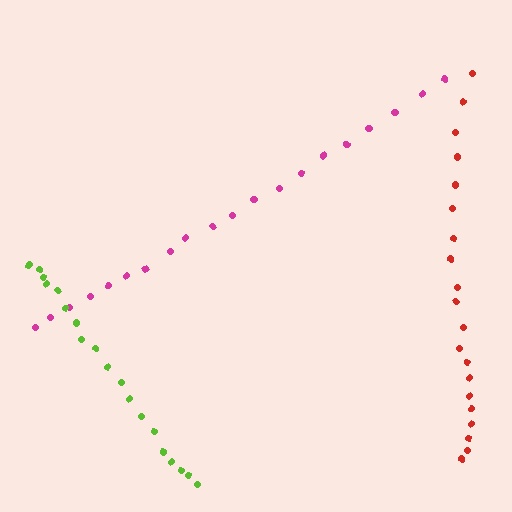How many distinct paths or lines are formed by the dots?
There are 3 distinct paths.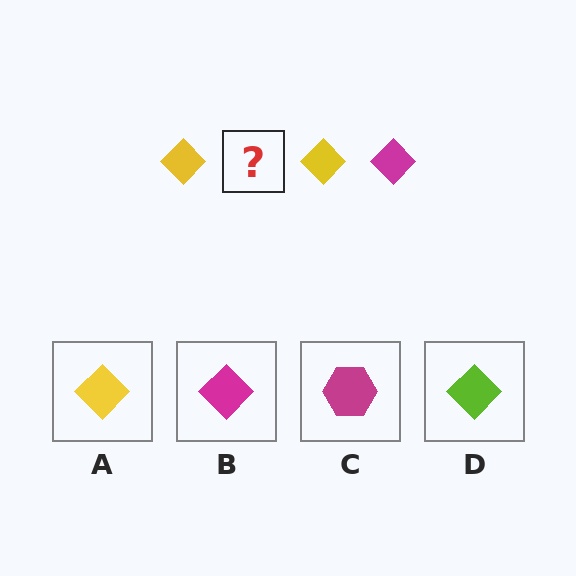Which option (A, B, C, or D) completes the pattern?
B.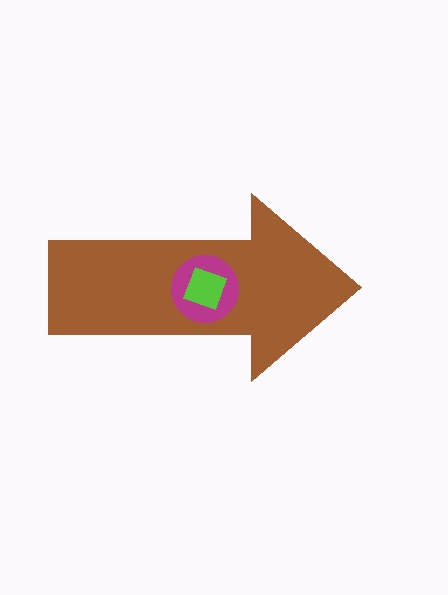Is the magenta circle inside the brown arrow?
Yes.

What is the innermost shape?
The lime diamond.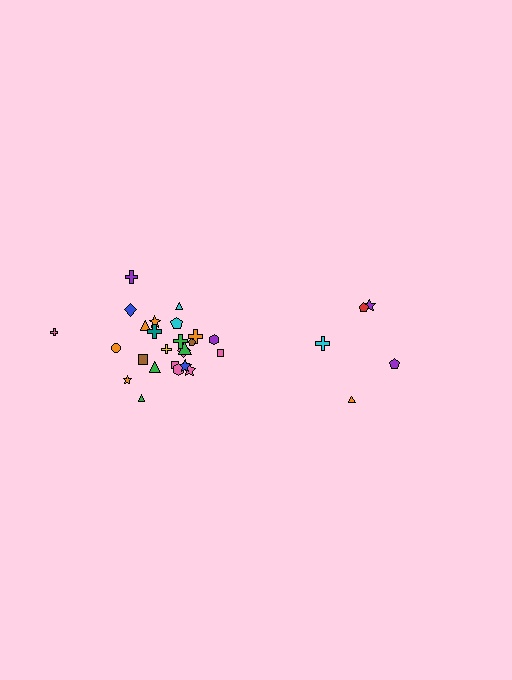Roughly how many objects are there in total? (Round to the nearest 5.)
Roughly 30 objects in total.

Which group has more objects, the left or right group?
The left group.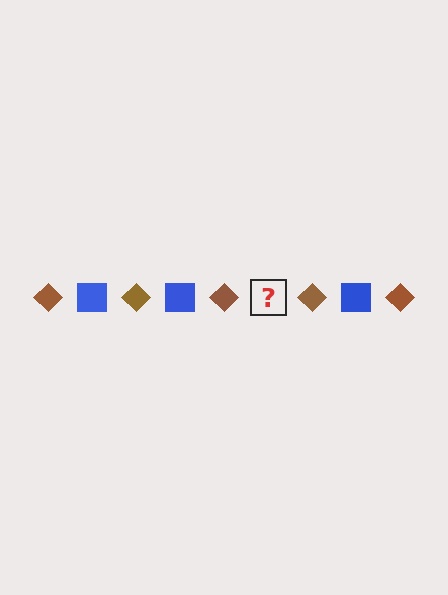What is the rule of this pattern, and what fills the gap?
The rule is that the pattern alternates between brown diamond and blue square. The gap should be filled with a blue square.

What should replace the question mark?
The question mark should be replaced with a blue square.